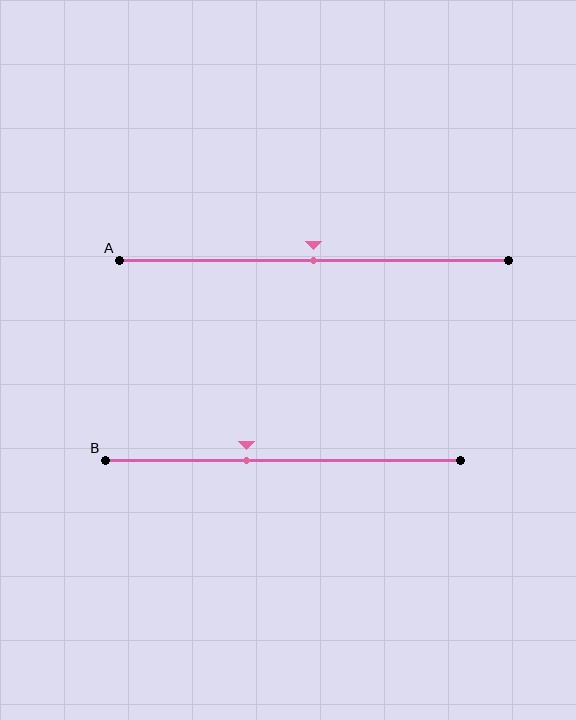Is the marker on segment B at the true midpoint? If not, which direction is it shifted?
No, the marker on segment B is shifted to the left by about 10% of the segment length.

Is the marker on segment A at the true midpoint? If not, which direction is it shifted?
Yes, the marker on segment A is at the true midpoint.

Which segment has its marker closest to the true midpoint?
Segment A has its marker closest to the true midpoint.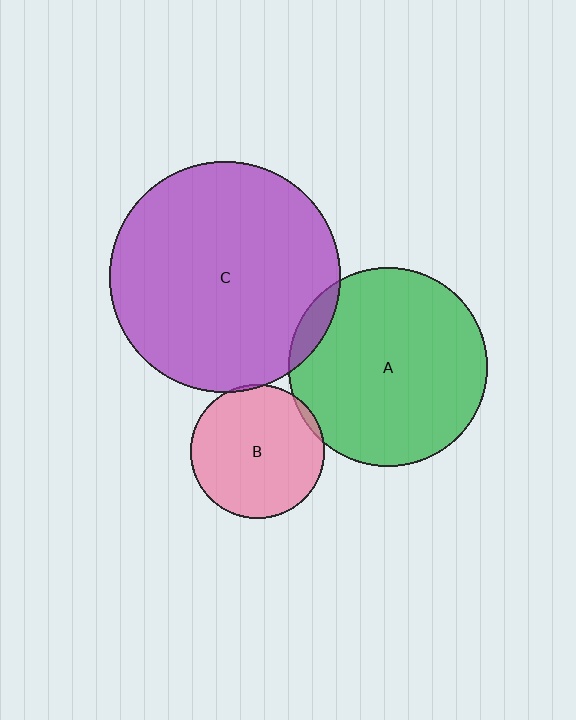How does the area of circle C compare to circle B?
Approximately 3.0 times.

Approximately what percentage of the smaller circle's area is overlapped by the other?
Approximately 5%.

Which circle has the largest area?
Circle C (purple).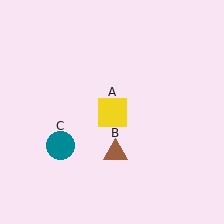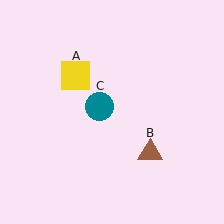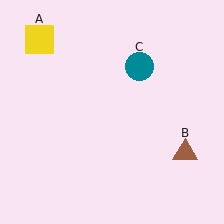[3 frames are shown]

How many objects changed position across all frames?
3 objects changed position: yellow square (object A), brown triangle (object B), teal circle (object C).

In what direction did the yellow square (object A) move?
The yellow square (object A) moved up and to the left.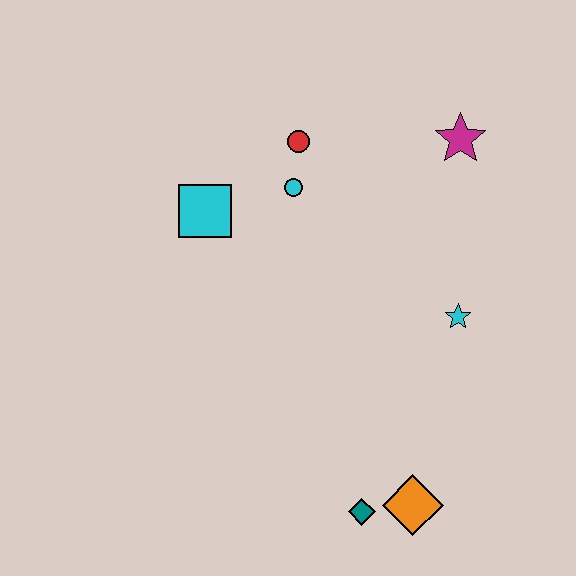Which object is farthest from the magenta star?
The teal diamond is farthest from the magenta star.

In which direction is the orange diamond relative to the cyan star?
The orange diamond is below the cyan star.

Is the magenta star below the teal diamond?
No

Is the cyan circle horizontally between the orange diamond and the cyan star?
No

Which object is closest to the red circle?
The cyan circle is closest to the red circle.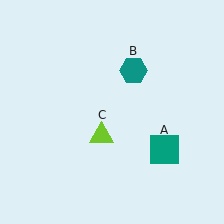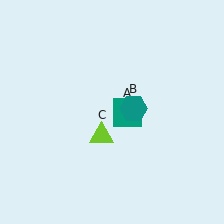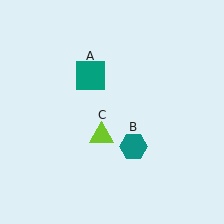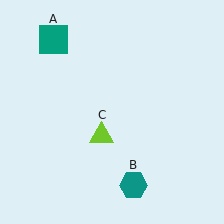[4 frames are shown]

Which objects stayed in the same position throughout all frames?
Lime triangle (object C) remained stationary.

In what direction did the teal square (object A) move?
The teal square (object A) moved up and to the left.